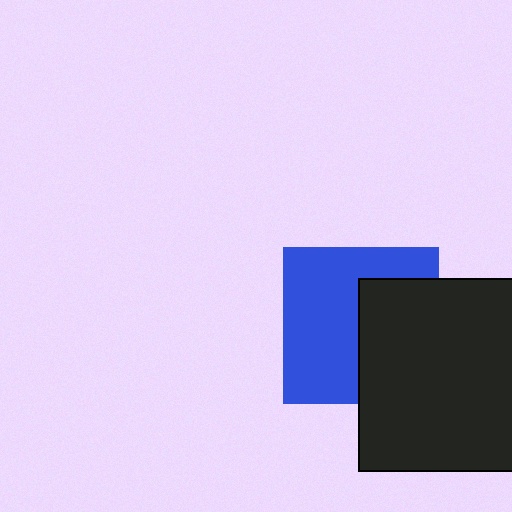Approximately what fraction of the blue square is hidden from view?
Roughly 42% of the blue square is hidden behind the black square.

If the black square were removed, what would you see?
You would see the complete blue square.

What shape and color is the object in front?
The object in front is a black square.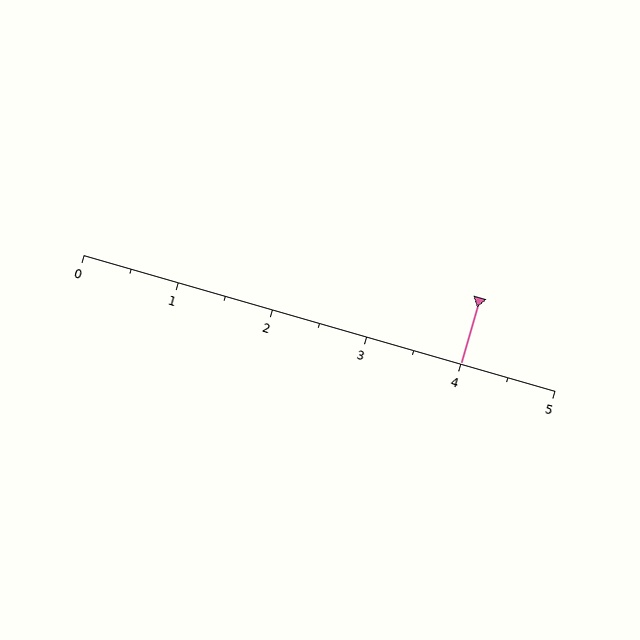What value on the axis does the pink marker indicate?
The marker indicates approximately 4.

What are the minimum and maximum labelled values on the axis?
The axis runs from 0 to 5.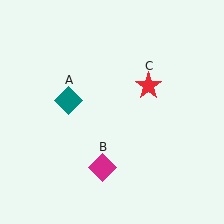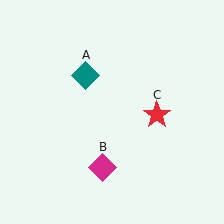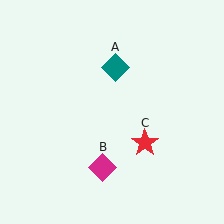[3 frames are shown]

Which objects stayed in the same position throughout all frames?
Magenta diamond (object B) remained stationary.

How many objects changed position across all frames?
2 objects changed position: teal diamond (object A), red star (object C).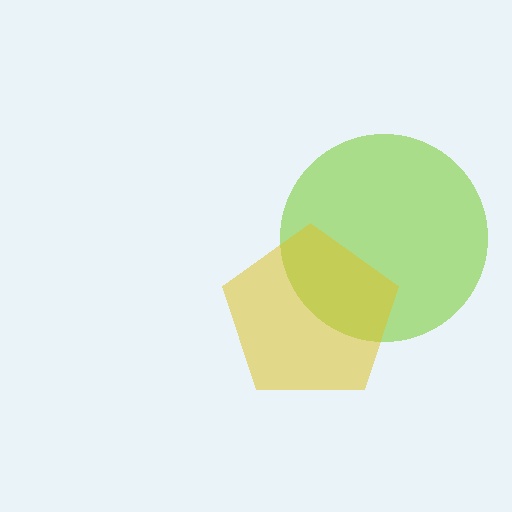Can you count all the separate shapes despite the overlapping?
Yes, there are 2 separate shapes.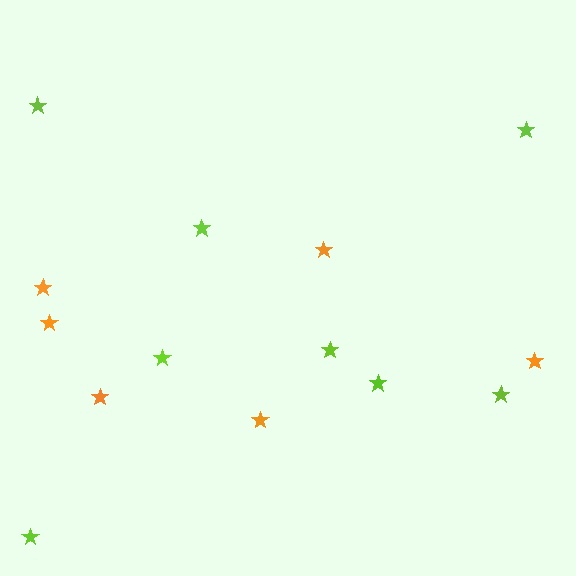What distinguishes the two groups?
There are 2 groups: one group of orange stars (6) and one group of lime stars (8).